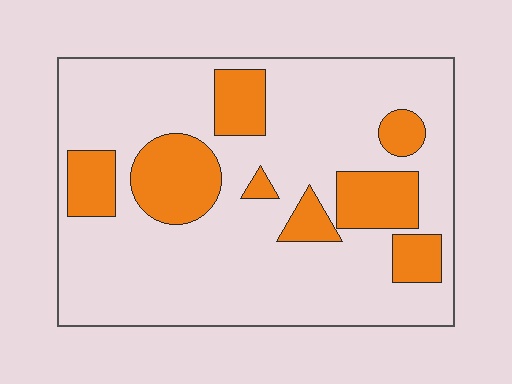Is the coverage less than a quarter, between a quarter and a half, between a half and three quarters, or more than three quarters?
Less than a quarter.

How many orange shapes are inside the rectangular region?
8.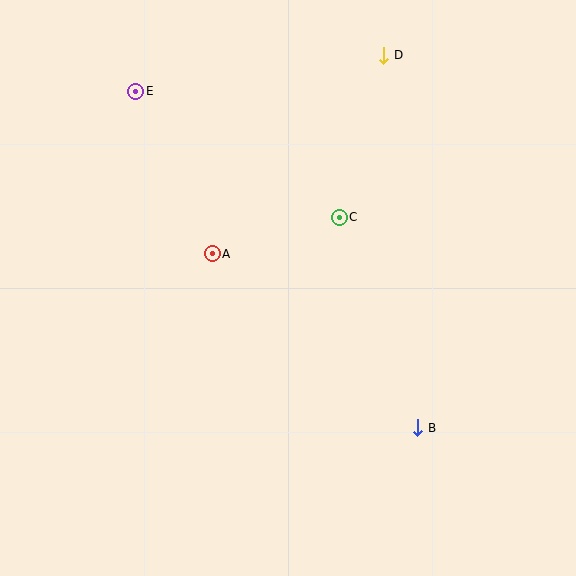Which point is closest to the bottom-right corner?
Point B is closest to the bottom-right corner.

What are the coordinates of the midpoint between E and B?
The midpoint between E and B is at (277, 259).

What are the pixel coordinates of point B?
Point B is at (418, 428).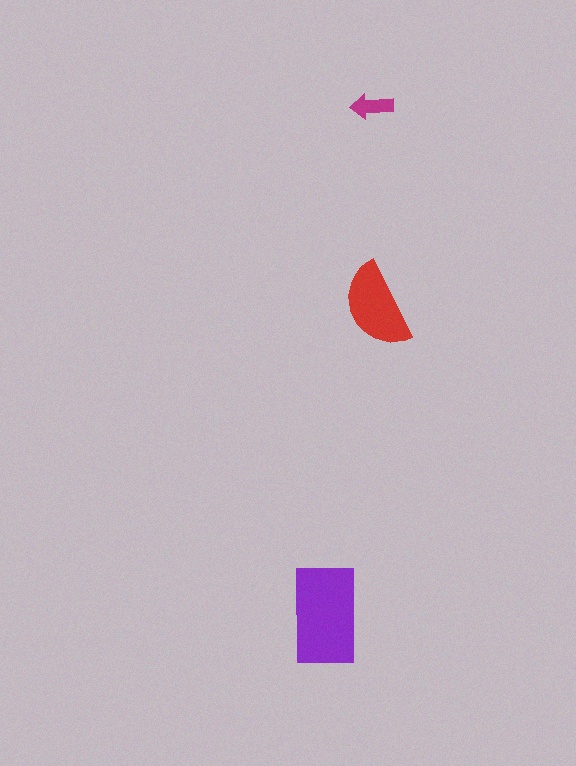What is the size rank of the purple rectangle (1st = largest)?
1st.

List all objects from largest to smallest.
The purple rectangle, the red semicircle, the magenta arrow.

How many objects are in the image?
There are 3 objects in the image.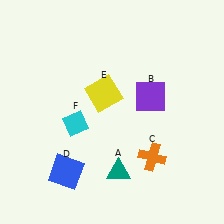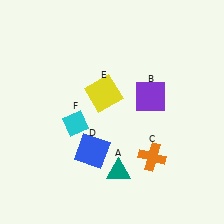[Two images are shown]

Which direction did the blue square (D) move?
The blue square (D) moved right.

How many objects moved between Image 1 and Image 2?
1 object moved between the two images.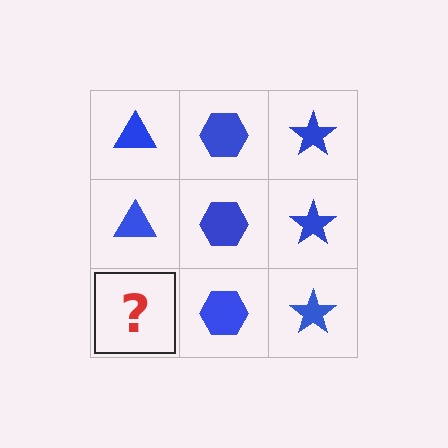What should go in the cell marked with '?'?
The missing cell should contain a blue triangle.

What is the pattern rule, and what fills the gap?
The rule is that each column has a consistent shape. The gap should be filled with a blue triangle.